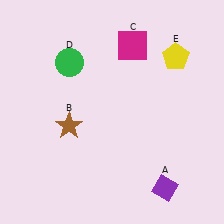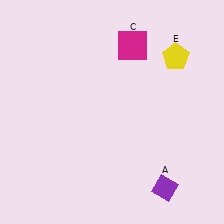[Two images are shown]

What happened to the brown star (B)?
The brown star (B) was removed in Image 2. It was in the bottom-left area of Image 1.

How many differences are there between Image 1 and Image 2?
There are 2 differences between the two images.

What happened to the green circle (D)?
The green circle (D) was removed in Image 2. It was in the top-left area of Image 1.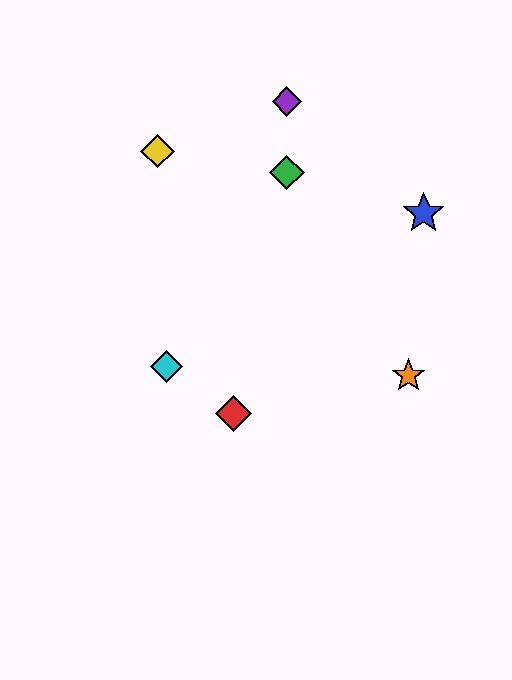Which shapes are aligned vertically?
The green diamond, the purple diamond are aligned vertically.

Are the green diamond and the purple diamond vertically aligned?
Yes, both are at x≈287.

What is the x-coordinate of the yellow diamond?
The yellow diamond is at x≈158.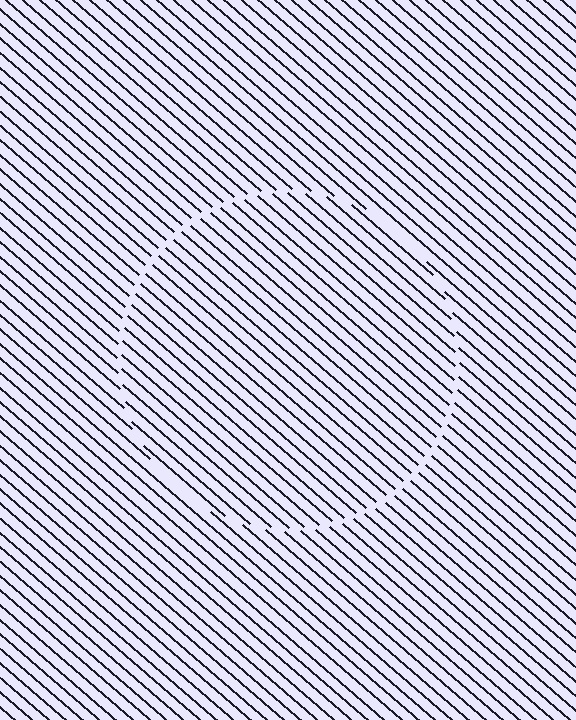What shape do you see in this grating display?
An illusory circle. The interior of the shape contains the same grating, shifted by half a period — the contour is defined by the phase discontinuity where line-ends from the inner and outer gratings abut.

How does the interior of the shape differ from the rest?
The interior of the shape contains the same grating, shifted by half a period — the contour is defined by the phase discontinuity where line-ends from the inner and outer gratings abut.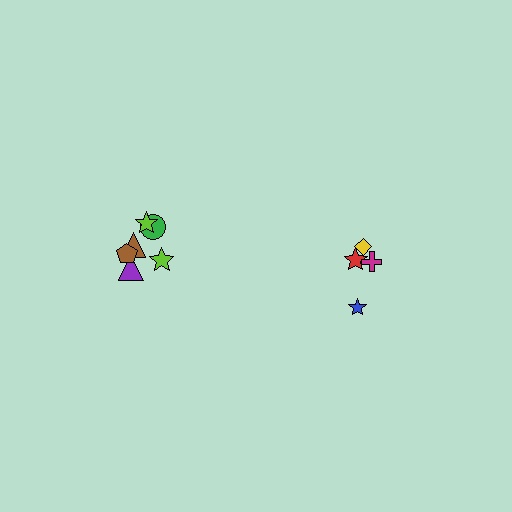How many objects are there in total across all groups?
There are 10 objects.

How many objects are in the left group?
There are 6 objects.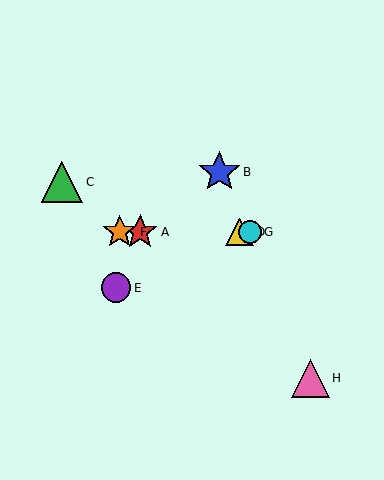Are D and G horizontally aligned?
Yes, both are at y≈232.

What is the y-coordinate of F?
Object F is at y≈232.